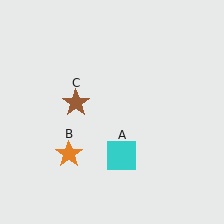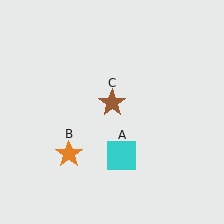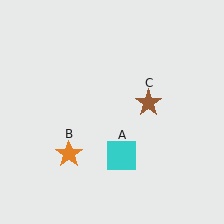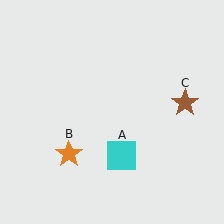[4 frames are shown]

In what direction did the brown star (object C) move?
The brown star (object C) moved right.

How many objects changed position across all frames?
1 object changed position: brown star (object C).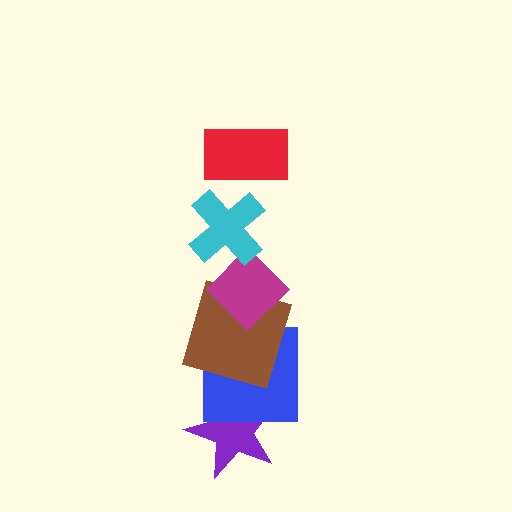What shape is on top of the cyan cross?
The red rectangle is on top of the cyan cross.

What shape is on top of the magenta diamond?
The cyan cross is on top of the magenta diamond.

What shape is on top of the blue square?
The brown square is on top of the blue square.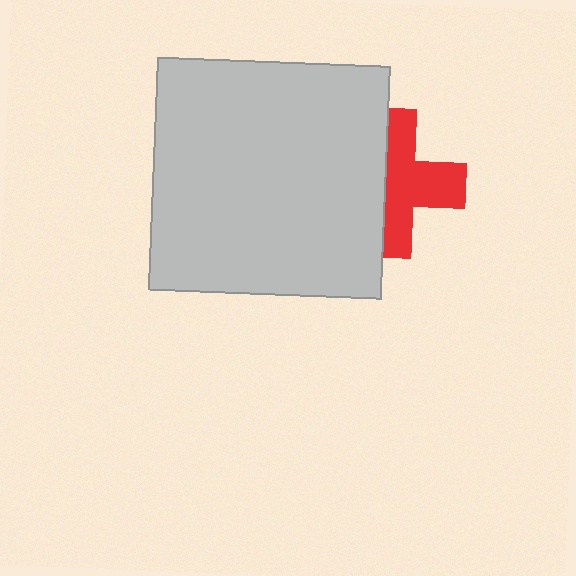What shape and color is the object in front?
The object in front is a light gray square.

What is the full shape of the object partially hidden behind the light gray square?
The partially hidden object is a red cross.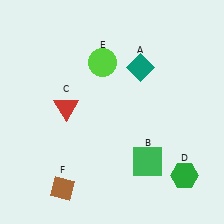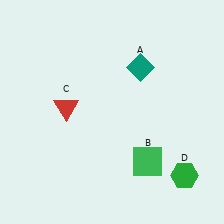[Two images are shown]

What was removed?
The brown diamond (F), the lime circle (E) were removed in Image 2.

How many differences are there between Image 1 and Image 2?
There are 2 differences between the two images.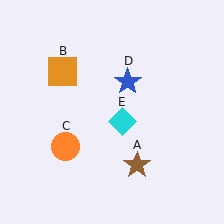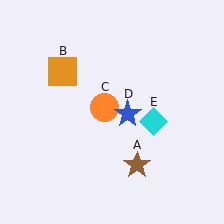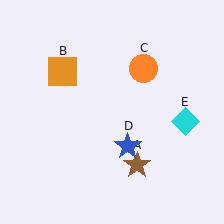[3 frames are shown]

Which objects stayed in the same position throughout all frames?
Brown star (object A) and orange square (object B) remained stationary.